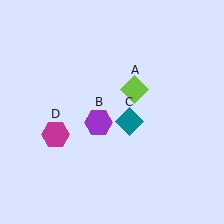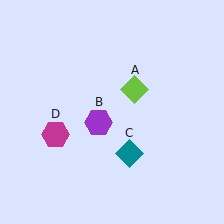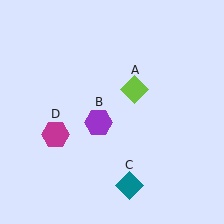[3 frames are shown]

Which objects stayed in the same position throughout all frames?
Lime diamond (object A) and purple hexagon (object B) and magenta hexagon (object D) remained stationary.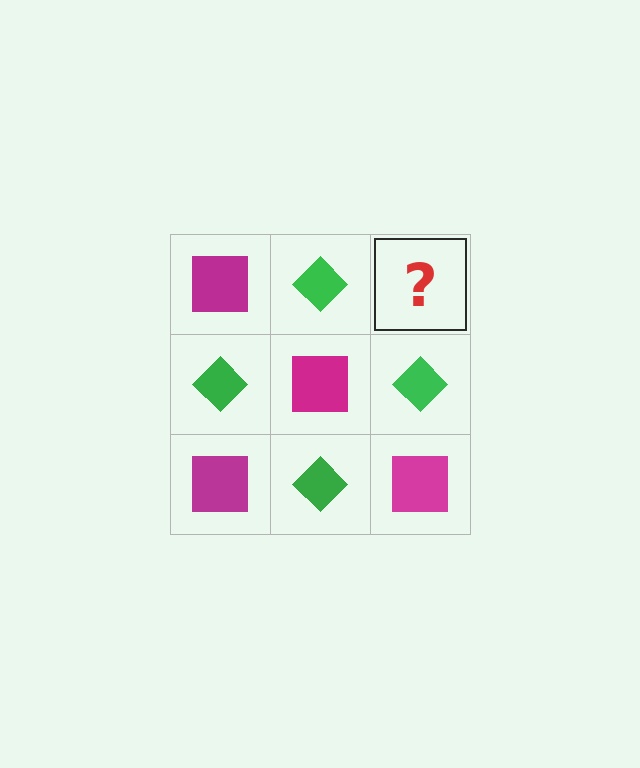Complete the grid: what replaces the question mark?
The question mark should be replaced with a magenta square.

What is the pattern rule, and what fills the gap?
The rule is that it alternates magenta square and green diamond in a checkerboard pattern. The gap should be filled with a magenta square.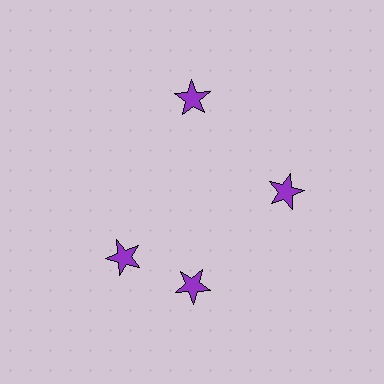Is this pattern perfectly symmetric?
No. The 4 purple stars are arranged in a ring, but one element near the 9 o'clock position is rotated out of alignment along the ring, breaking the 4-fold rotational symmetry.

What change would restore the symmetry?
The symmetry would be restored by rotating it back into even spacing with its neighbors so that all 4 stars sit at equal angles and equal distance from the center.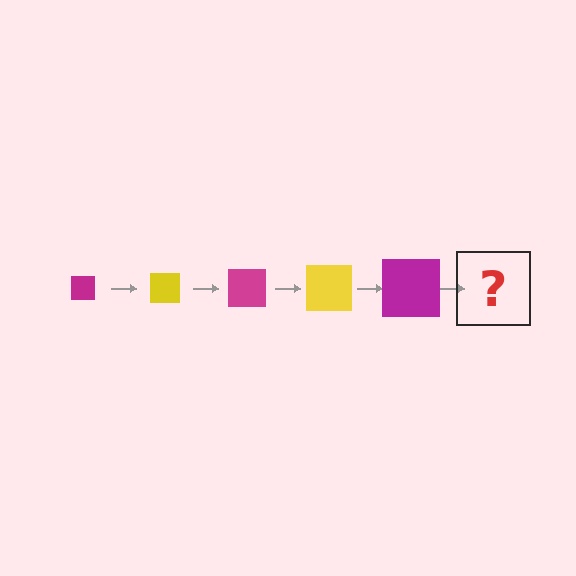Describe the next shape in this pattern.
It should be a yellow square, larger than the previous one.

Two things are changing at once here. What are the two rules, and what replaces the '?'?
The two rules are that the square grows larger each step and the color cycles through magenta and yellow. The '?' should be a yellow square, larger than the previous one.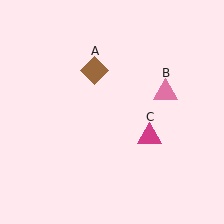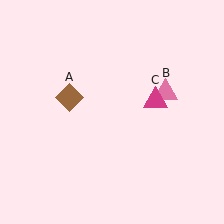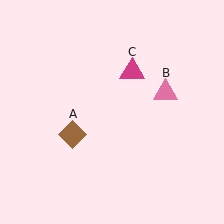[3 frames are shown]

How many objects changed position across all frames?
2 objects changed position: brown diamond (object A), magenta triangle (object C).